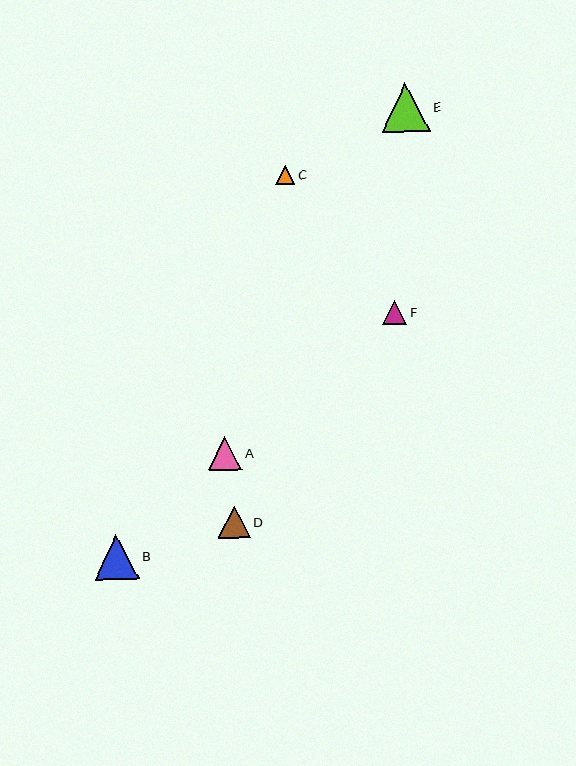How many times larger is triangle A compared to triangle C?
Triangle A is approximately 1.8 times the size of triangle C.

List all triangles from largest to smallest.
From largest to smallest: E, B, A, D, F, C.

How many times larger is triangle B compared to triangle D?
Triangle B is approximately 1.4 times the size of triangle D.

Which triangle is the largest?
Triangle E is the largest with a size of approximately 49 pixels.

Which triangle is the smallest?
Triangle C is the smallest with a size of approximately 19 pixels.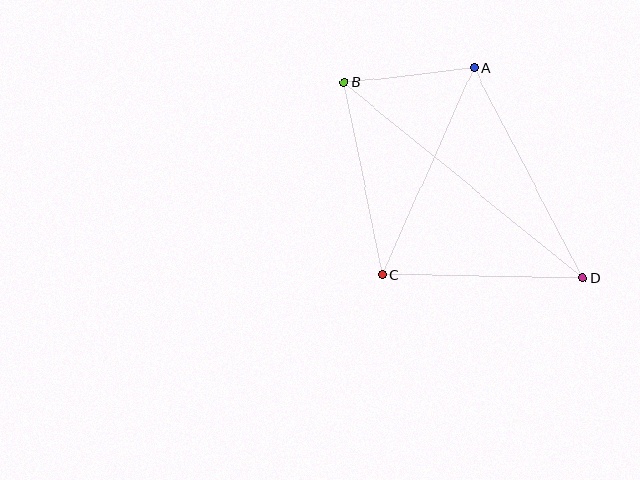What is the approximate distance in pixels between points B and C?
The distance between B and C is approximately 196 pixels.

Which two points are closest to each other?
Points A and B are closest to each other.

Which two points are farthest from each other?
Points B and D are farthest from each other.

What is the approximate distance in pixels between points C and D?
The distance between C and D is approximately 200 pixels.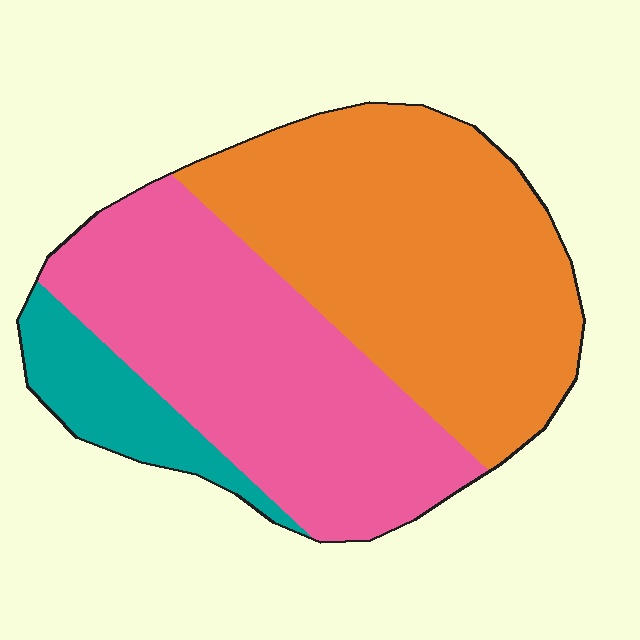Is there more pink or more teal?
Pink.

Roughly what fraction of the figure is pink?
Pink covers 42% of the figure.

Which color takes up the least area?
Teal, at roughly 10%.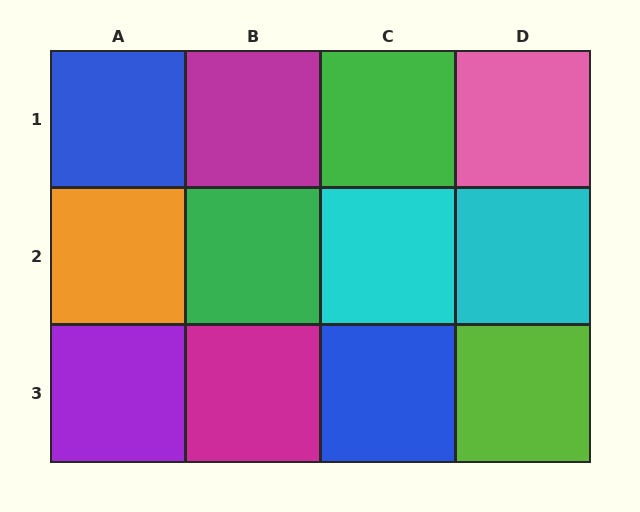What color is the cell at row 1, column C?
Green.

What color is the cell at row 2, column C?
Cyan.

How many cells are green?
2 cells are green.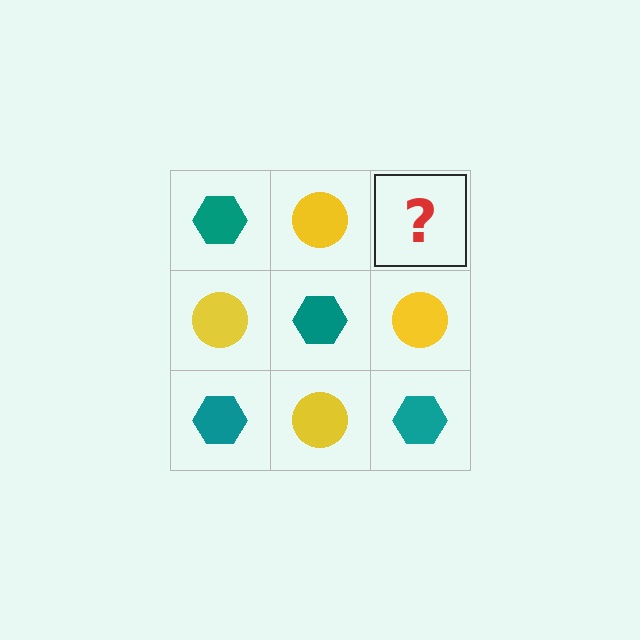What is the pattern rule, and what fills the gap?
The rule is that it alternates teal hexagon and yellow circle in a checkerboard pattern. The gap should be filled with a teal hexagon.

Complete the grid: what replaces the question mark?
The question mark should be replaced with a teal hexagon.